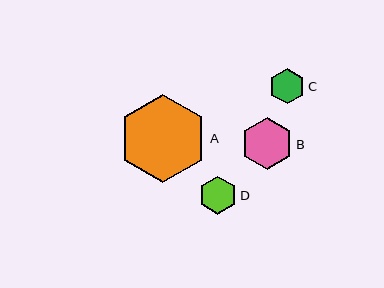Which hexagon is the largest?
Hexagon A is the largest with a size of approximately 88 pixels.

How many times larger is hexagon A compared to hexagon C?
Hexagon A is approximately 2.5 times the size of hexagon C.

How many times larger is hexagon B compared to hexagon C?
Hexagon B is approximately 1.4 times the size of hexagon C.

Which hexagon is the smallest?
Hexagon C is the smallest with a size of approximately 36 pixels.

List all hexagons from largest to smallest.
From largest to smallest: A, B, D, C.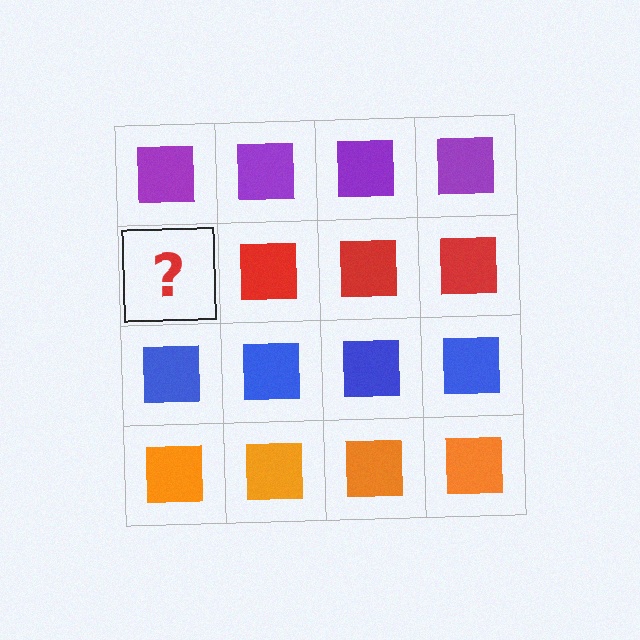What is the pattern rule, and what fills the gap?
The rule is that each row has a consistent color. The gap should be filled with a red square.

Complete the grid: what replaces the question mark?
The question mark should be replaced with a red square.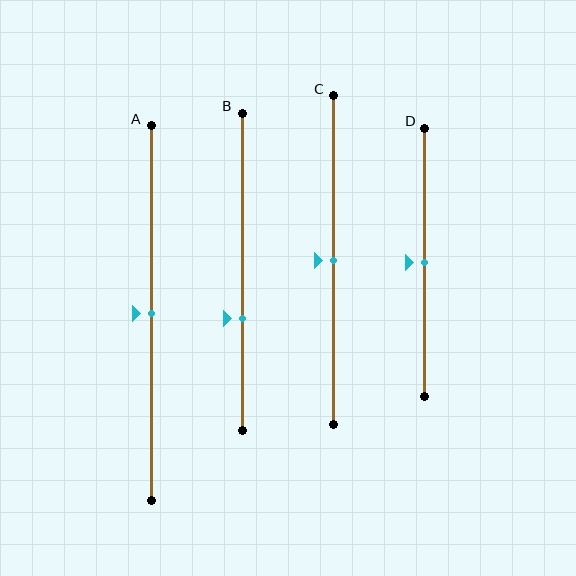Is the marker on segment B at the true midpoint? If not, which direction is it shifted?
No, the marker on segment B is shifted downward by about 15% of the segment length.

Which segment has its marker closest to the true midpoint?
Segment A has its marker closest to the true midpoint.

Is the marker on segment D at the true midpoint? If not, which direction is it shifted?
Yes, the marker on segment D is at the true midpoint.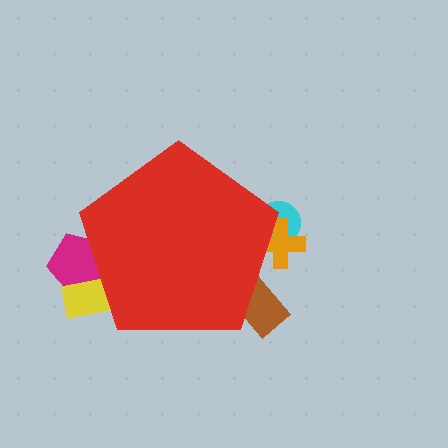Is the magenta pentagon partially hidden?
Yes, the magenta pentagon is partially hidden behind the red pentagon.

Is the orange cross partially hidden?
Yes, the orange cross is partially hidden behind the red pentagon.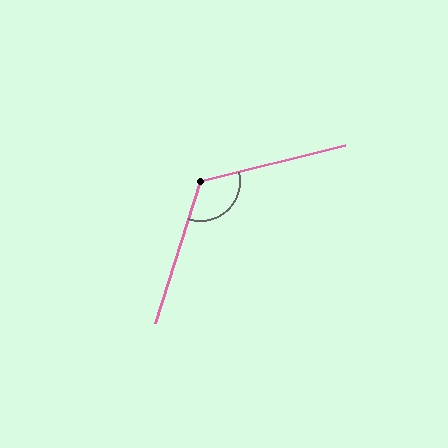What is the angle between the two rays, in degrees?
Approximately 121 degrees.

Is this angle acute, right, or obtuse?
It is obtuse.